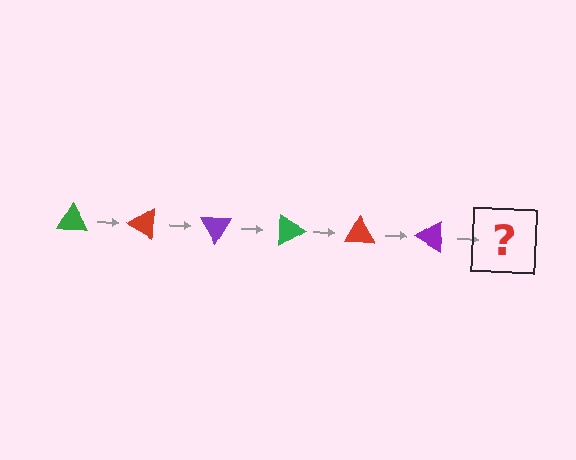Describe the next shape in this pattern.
It should be a green triangle, rotated 180 degrees from the start.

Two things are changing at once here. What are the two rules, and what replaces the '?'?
The two rules are that it rotates 30 degrees each step and the color cycles through green, red, and purple. The '?' should be a green triangle, rotated 180 degrees from the start.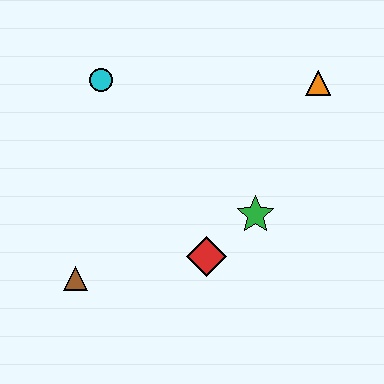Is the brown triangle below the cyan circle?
Yes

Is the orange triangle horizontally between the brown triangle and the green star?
No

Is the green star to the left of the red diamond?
No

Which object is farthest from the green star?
The cyan circle is farthest from the green star.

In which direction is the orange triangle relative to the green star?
The orange triangle is above the green star.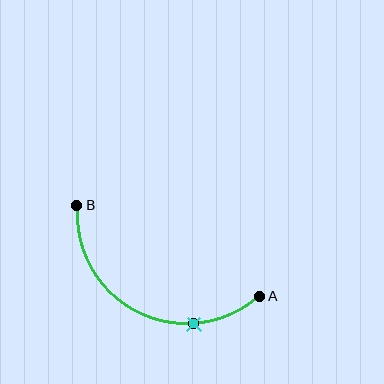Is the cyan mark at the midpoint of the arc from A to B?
No. The cyan mark lies on the arc but is closer to endpoint A. The arc midpoint would be at the point on the curve equidistant along the arc from both A and B.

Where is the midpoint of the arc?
The arc midpoint is the point on the curve farthest from the straight line joining A and B. It sits below that line.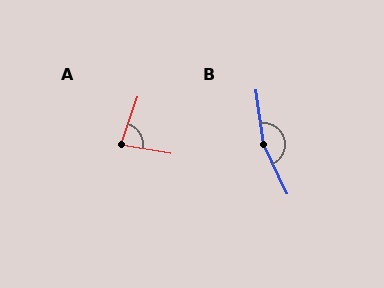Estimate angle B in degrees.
Approximately 162 degrees.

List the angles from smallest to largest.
A (81°), B (162°).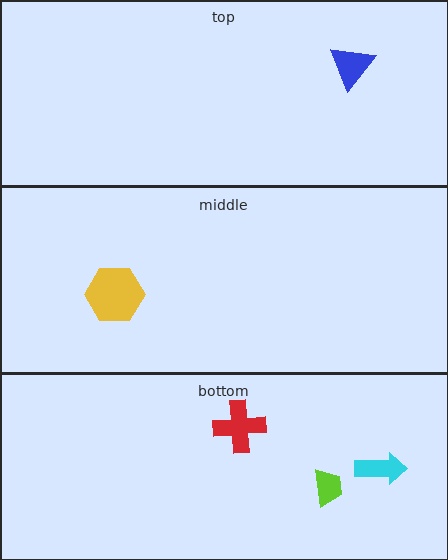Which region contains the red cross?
The bottom region.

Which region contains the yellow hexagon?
The middle region.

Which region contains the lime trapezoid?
The bottom region.